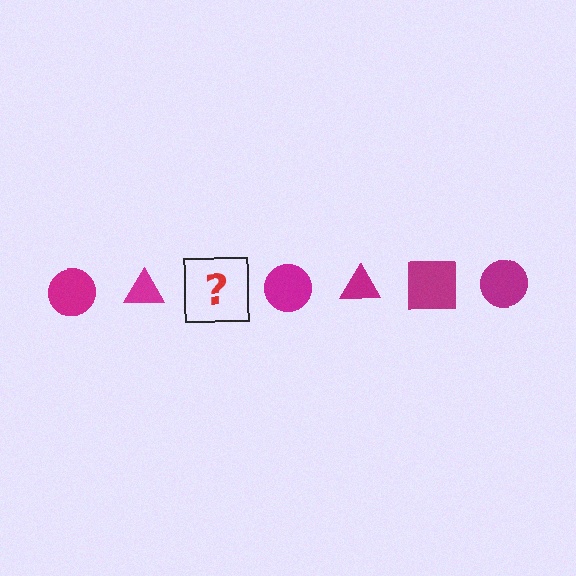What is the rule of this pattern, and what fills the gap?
The rule is that the pattern cycles through circle, triangle, square shapes in magenta. The gap should be filled with a magenta square.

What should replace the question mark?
The question mark should be replaced with a magenta square.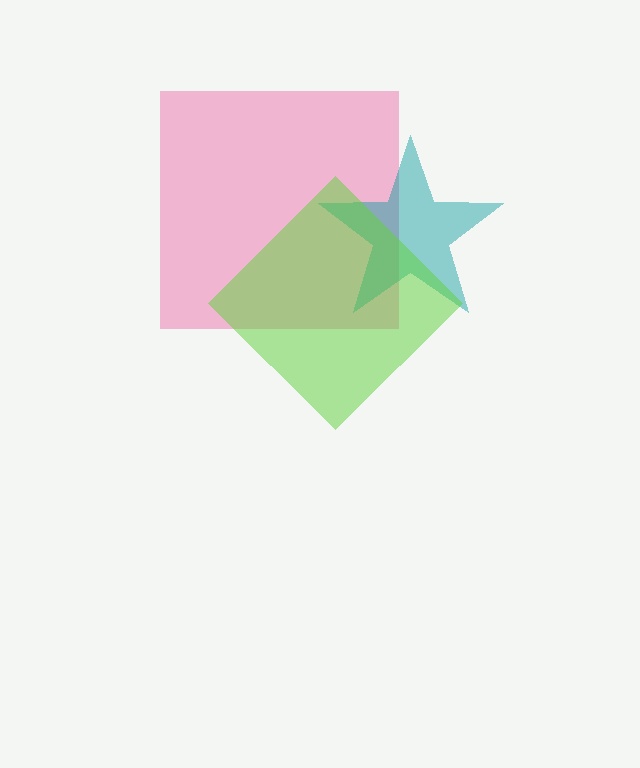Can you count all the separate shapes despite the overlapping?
Yes, there are 3 separate shapes.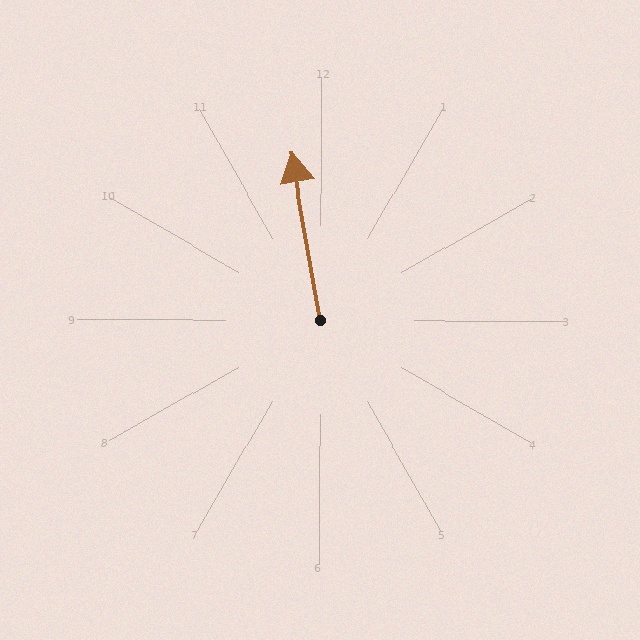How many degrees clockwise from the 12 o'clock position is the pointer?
Approximately 350 degrees.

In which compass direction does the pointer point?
North.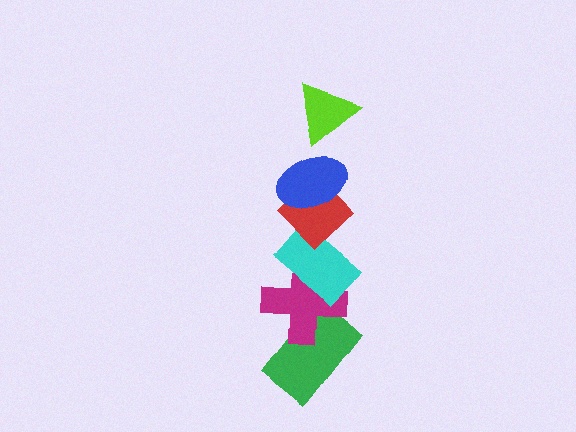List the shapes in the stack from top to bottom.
From top to bottom: the lime triangle, the blue ellipse, the red diamond, the cyan rectangle, the magenta cross, the green rectangle.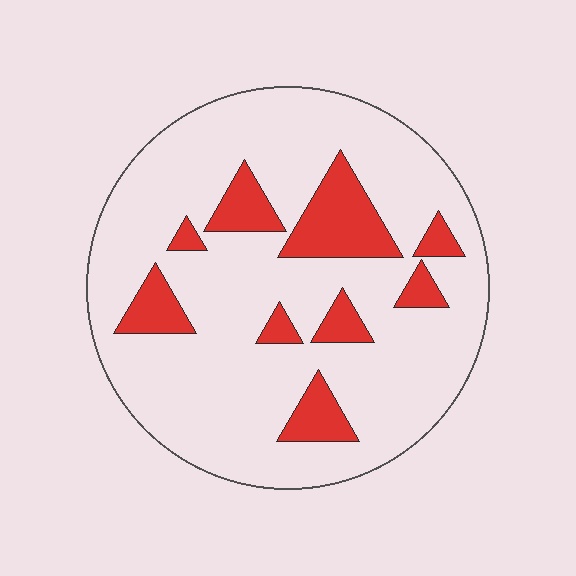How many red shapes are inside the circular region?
9.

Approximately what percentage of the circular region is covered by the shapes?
Approximately 20%.